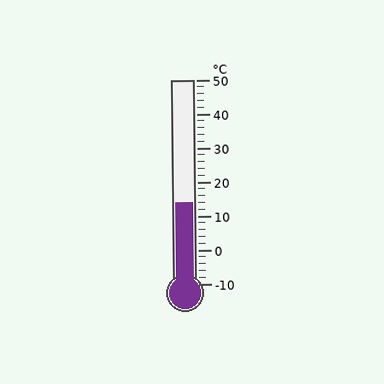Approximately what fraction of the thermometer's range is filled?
The thermometer is filled to approximately 40% of its range.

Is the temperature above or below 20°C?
The temperature is below 20°C.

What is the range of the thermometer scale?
The thermometer scale ranges from -10°C to 50°C.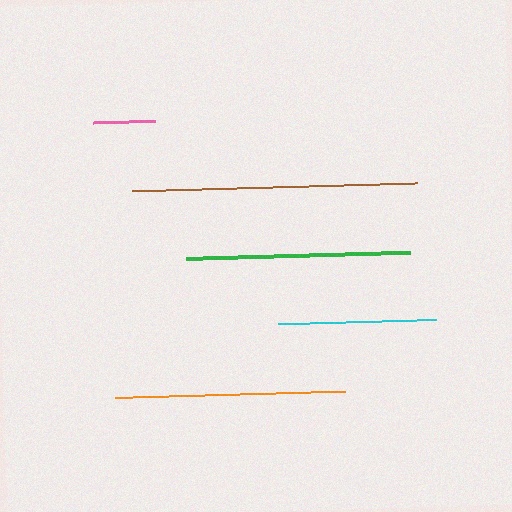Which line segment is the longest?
The brown line is the longest at approximately 285 pixels.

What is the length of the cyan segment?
The cyan segment is approximately 158 pixels long.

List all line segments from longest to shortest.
From longest to shortest: brown, orange, green, cyan, pink.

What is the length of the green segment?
The green segment is approximately 224 pixels long.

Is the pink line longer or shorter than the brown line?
The brown line is longer than the pink line.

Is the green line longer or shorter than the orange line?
The orange line is longer than the green line.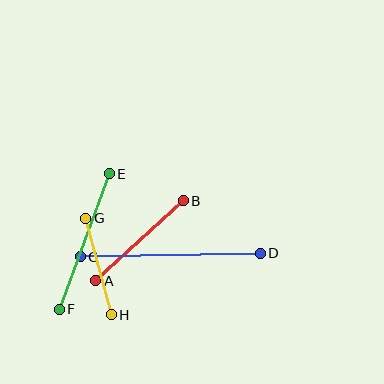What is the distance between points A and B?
The distance is approximately 119 pixels.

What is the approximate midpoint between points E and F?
The midpoint is at approximately (84, 241) pixels.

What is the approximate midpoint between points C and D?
The midpoint is at approximately (170, 255) pixels.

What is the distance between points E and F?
The distance is approximately 144 pixels.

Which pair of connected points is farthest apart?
Points C and D are farthest apart.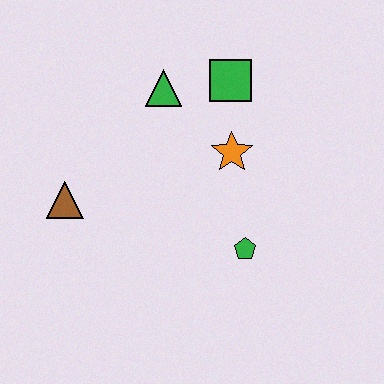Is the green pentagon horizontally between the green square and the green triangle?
No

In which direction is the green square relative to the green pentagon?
The green square is above the green pentagon.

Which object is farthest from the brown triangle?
The green square is farthest from the brown triangle.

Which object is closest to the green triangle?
The green square is closest to the green triangle.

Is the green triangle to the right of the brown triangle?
Yes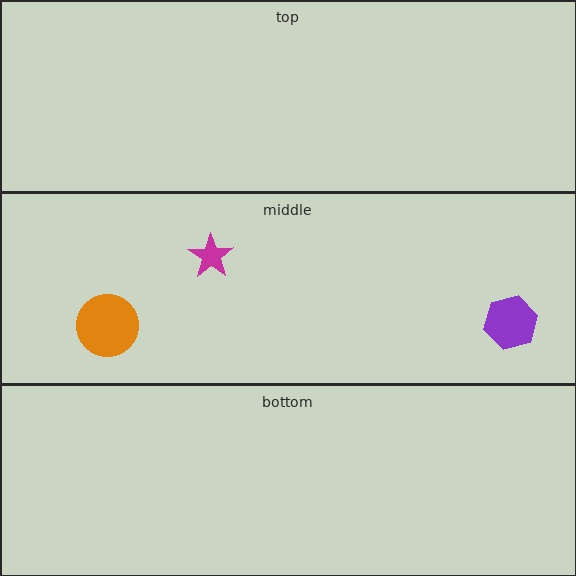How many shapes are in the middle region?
3.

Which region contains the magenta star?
The middle region.